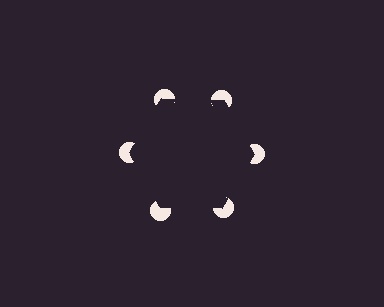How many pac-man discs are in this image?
There are 6 — one at each vertex of the illusory hexagon.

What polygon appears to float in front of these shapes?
An illusory hexagon — its edges are inferred from the aligned wedge cuts in the pac-man discs, not physically drawn.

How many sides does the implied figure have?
6 sides.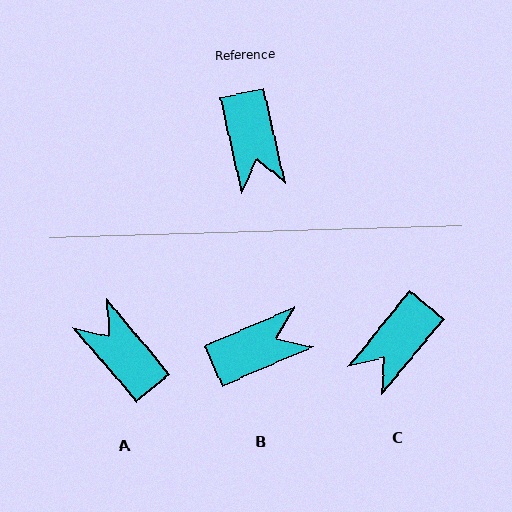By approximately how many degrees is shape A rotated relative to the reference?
Approximately 152 degrees clockwise.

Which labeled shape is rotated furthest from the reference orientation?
A, about 152 degrees away.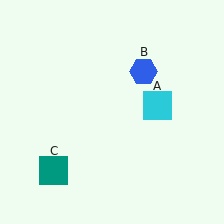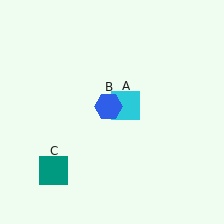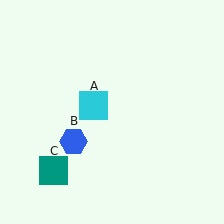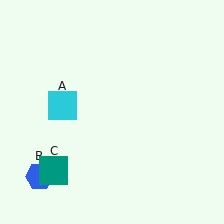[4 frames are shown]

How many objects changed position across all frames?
2 objects changed position: cyan square (object A), blue hexagon (object B).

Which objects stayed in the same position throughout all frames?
Teal square (object C) remained stationary.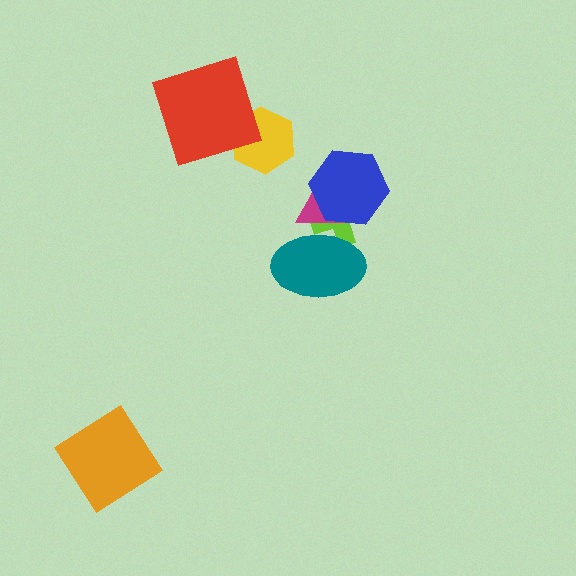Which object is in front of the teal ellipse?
The magenta triangle is in front of the teal ellipse.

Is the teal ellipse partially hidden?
Yes, it is partially covered by another shape.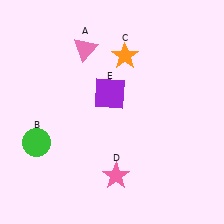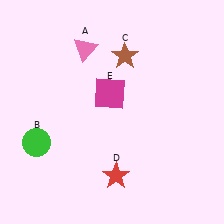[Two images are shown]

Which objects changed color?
C changed from orange to brown. D changed from pink to red. E changed from purple to magenta.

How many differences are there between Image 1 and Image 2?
There are 3 differences between the two images.